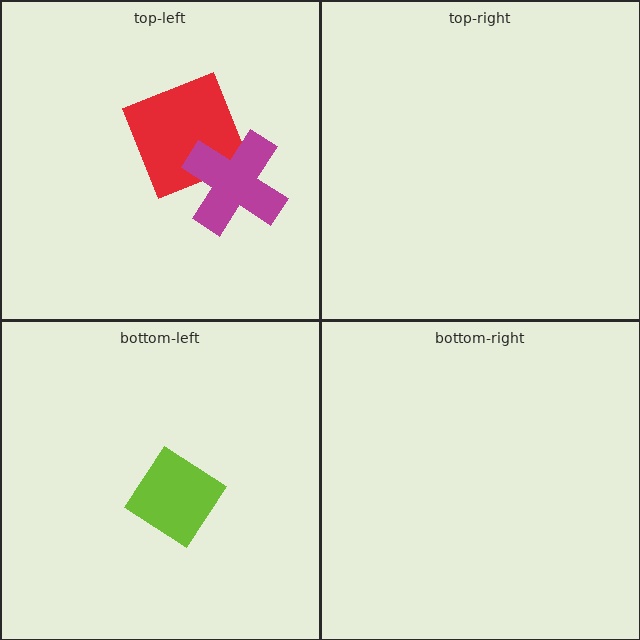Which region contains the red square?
The top-left region.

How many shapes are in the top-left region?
2.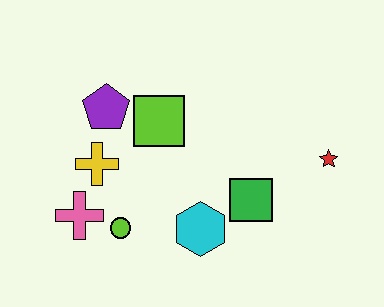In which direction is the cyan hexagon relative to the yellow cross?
The cyan hexagon is to the right of the yellow cross.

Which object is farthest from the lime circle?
The red star is farthest from the lime circle.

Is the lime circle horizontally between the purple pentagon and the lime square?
Yes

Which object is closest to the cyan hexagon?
The green square is closest to the cyan hexagon.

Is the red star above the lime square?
No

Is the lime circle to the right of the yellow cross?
Yes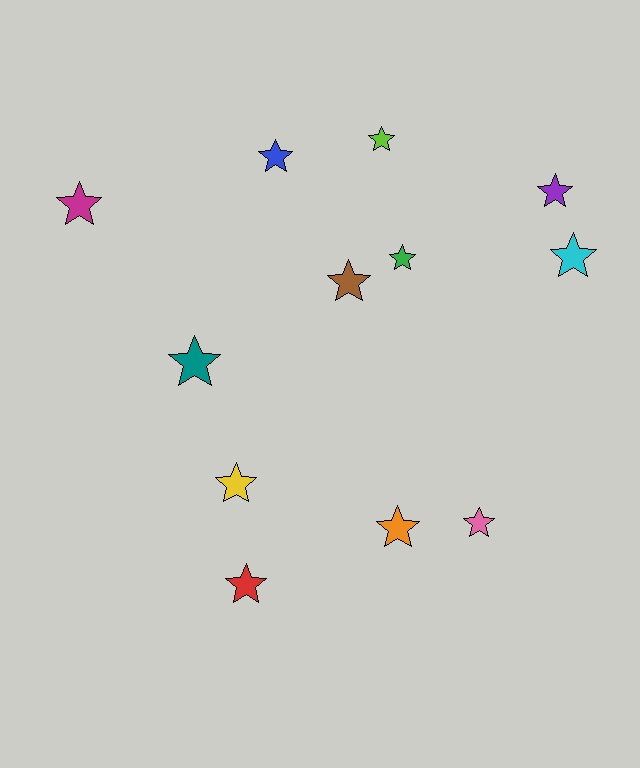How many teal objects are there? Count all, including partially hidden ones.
There is 1 teal object.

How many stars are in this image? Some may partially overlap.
There are 12 stars.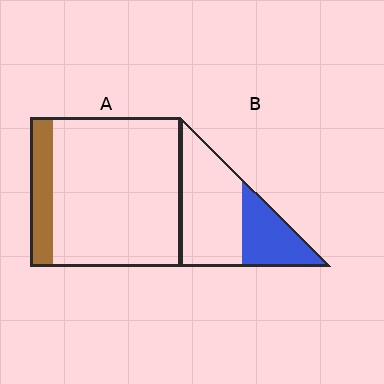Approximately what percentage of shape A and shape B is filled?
A is approximately 15% and B is approximately 35%.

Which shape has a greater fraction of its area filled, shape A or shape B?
Shape B.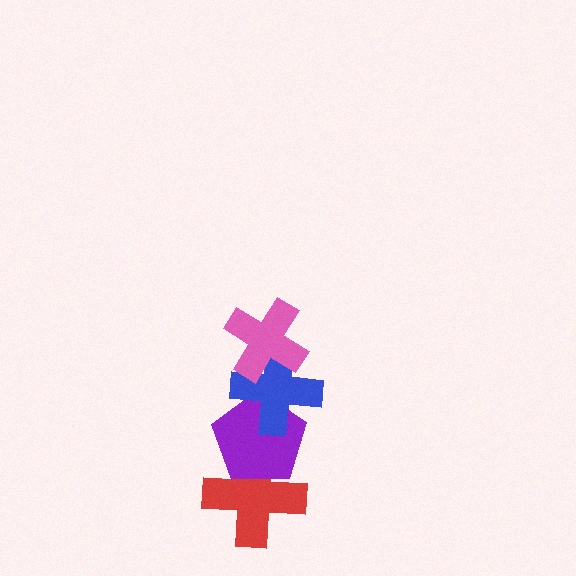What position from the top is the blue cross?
The blue cross is 2nd from the top.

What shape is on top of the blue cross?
The pink cross is on top of the blue cross.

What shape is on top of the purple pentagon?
The blue cross is on top of the purple pentagon.